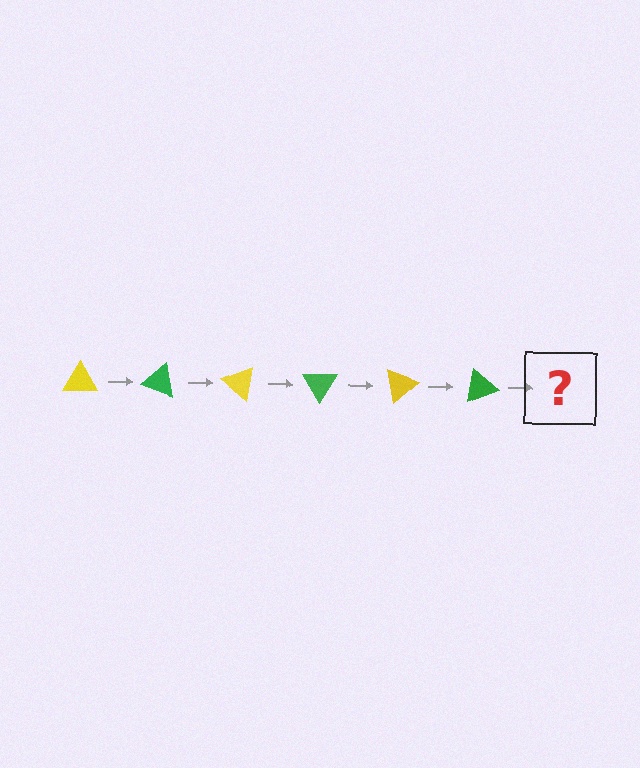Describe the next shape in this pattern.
It should be a yellow triangle, rotated 120 degrees from the start.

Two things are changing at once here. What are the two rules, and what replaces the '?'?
The two rules are that it rotates 20 degrees each step and the color cycles through yellow and green. The '?' should be a yellow triangle, rotated 120 degrees from the start.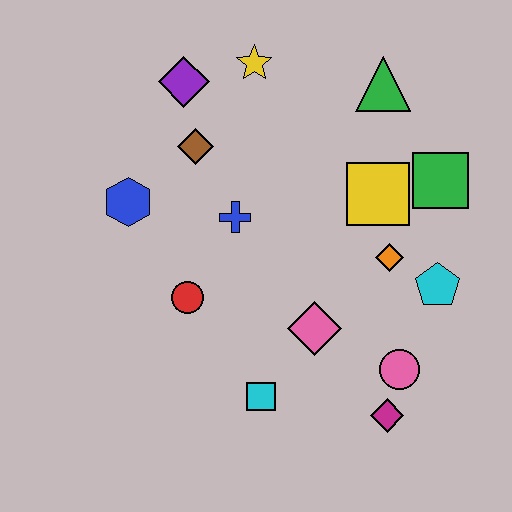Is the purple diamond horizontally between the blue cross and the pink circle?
No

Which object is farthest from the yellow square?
The blue hexagon is farthest from the yellow square.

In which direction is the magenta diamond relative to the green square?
The magenta diamond is below the green square.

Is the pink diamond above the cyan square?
Yes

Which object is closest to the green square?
The yellow square is closest to the green square.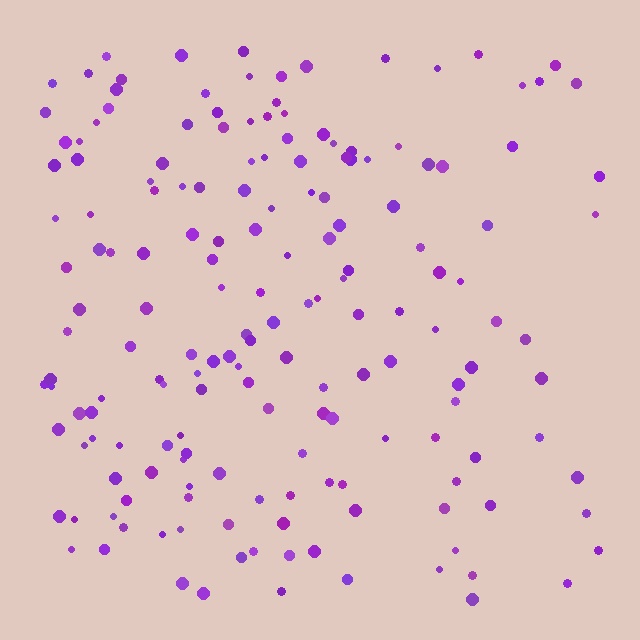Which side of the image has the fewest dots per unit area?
The right.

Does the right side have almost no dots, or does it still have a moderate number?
Still a moderate number, just noticeably fewer than the left.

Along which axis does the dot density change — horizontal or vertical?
Horizontal.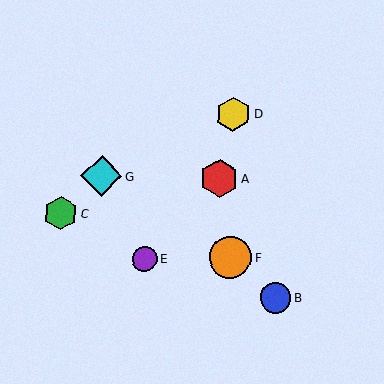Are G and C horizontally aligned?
No, G is at y≈176 and C is at y≈213.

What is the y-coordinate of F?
Object F is at y≈258.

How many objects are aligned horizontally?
2 objects (A, G) are aligned horizontally.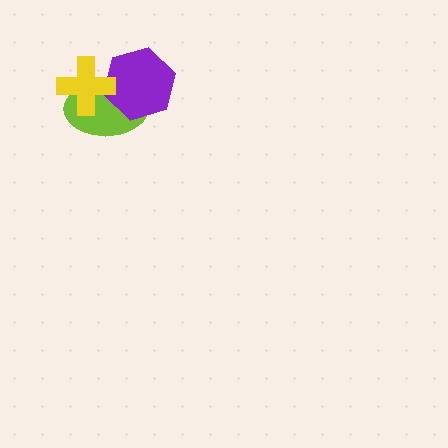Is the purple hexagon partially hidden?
Yes, it is partially covered by another shape.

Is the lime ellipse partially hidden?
Yes, it is partially covered by another shape.